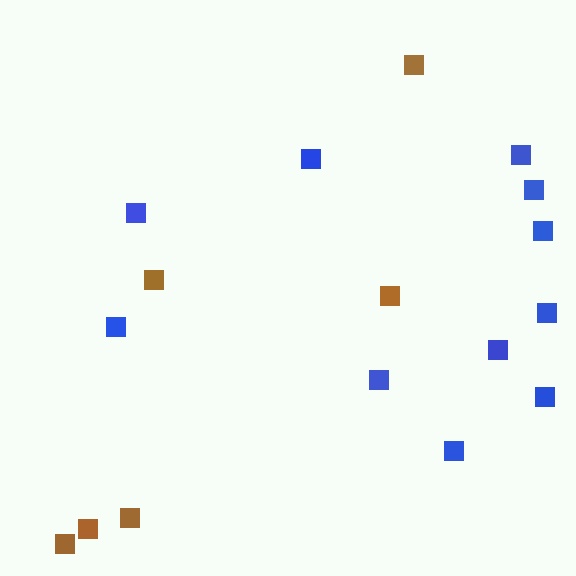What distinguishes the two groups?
There are 2 groups: one group of blue squares (11) and one group of brown squares (6).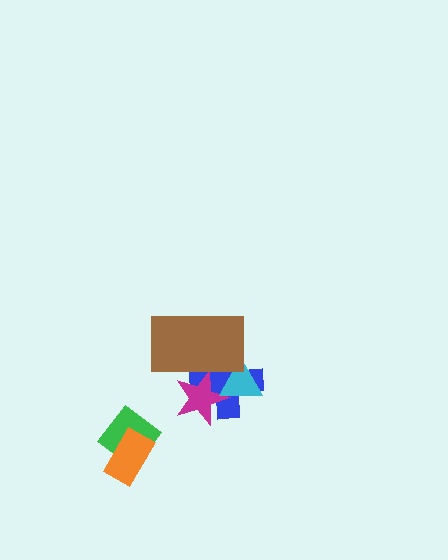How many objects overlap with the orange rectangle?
1 object overlaps with the orange rectangle.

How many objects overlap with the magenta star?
3 objects overlap with the magenta star.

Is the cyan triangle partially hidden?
Yes, it is partially covered by another shape.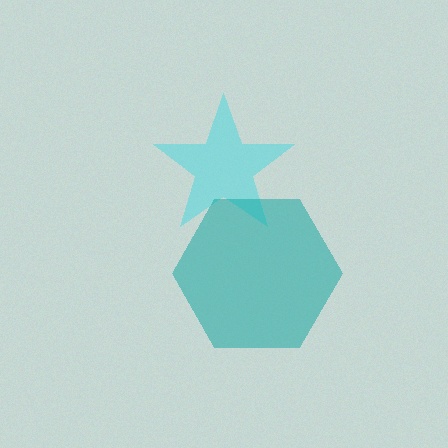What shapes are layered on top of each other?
The layered shapes are: a cyan star, a teal hexagon.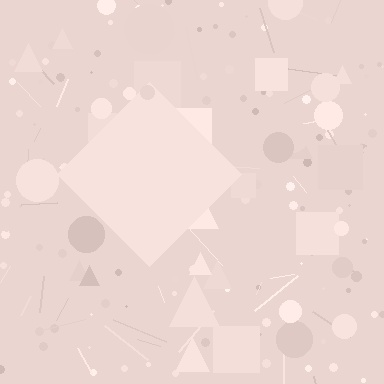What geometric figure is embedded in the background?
A diamond is embedded in the background.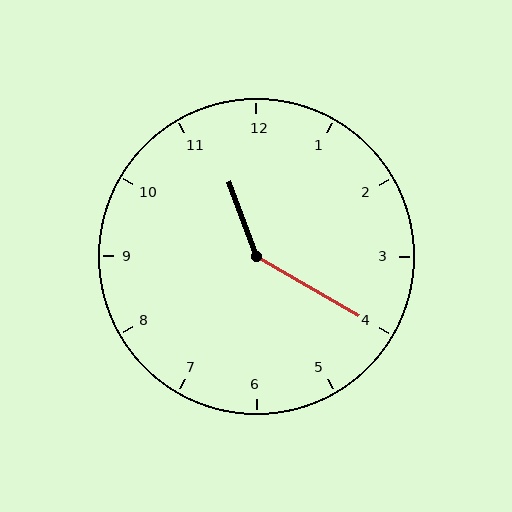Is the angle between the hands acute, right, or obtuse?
It is obtuse.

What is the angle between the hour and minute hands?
Approximately 140 degrees.